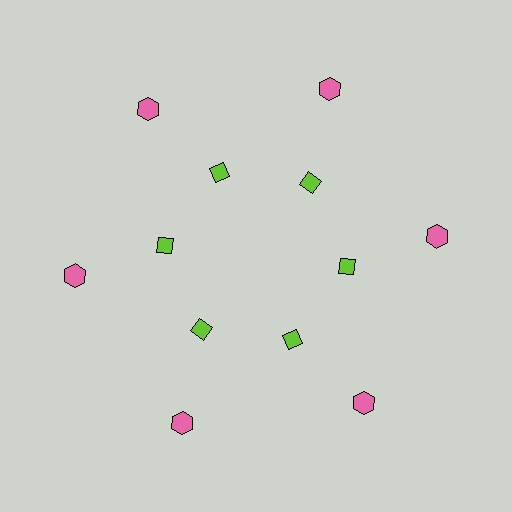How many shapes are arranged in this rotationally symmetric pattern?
There are 12 shapes, arranged in 6 groups of 2.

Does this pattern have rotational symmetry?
Yes, this pattern has 6-fold rotational symmetry. It looks the same after rotating 60 degrees around the center.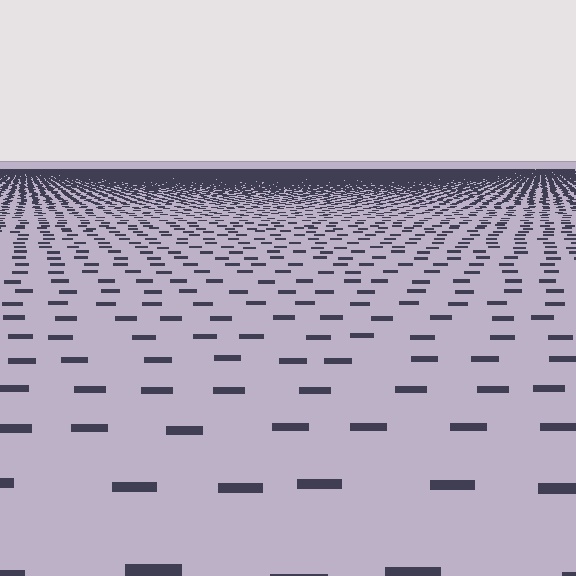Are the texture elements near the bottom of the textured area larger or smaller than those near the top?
Larger. Near the bottom, elements are closer to the viewer and appear at a bigger on-screen size.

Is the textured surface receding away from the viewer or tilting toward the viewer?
The surface is receding away from the viewer. Texture elements get smaller and denser toward the top.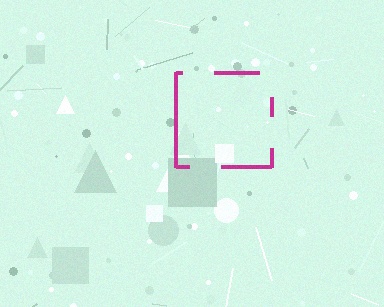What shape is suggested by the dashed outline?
The dashed outline suggests a square.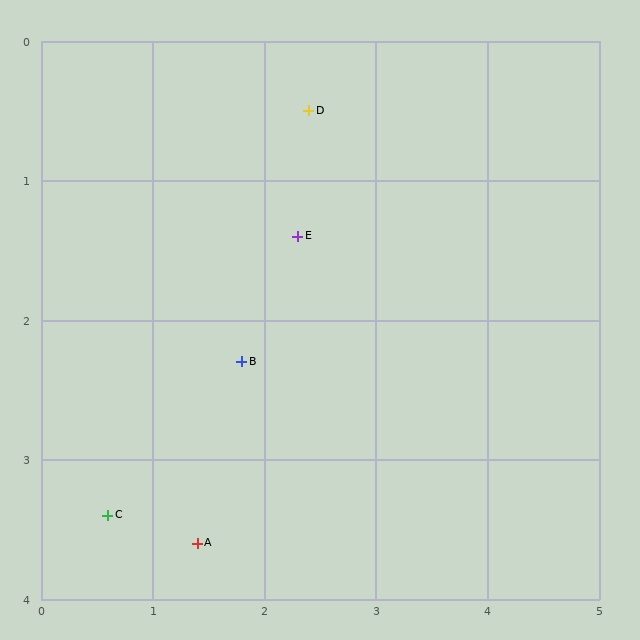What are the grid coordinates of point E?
Point E is at approximately (2.3, 1.4).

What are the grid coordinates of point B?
Point B is at approximately (1.8, 2.3).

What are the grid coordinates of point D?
Point D is at approximately (2.4, 0.5).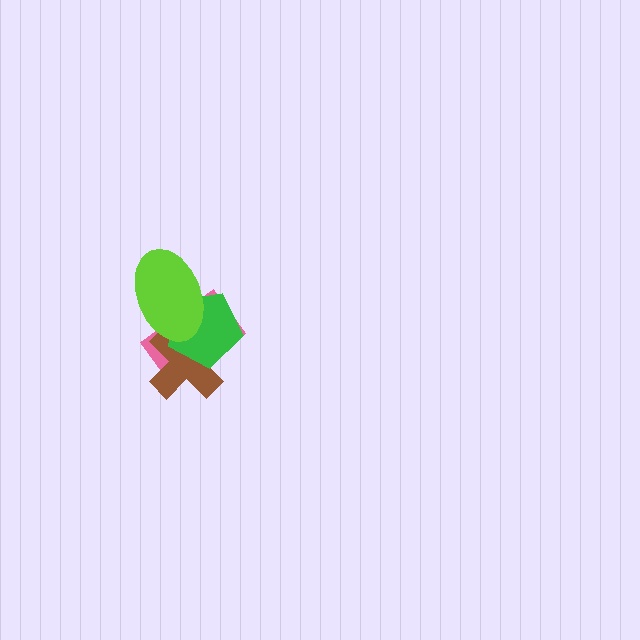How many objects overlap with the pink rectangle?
3 objects overlap with the pink rectangle.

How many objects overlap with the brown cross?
3 objects overlap with the brown cross.